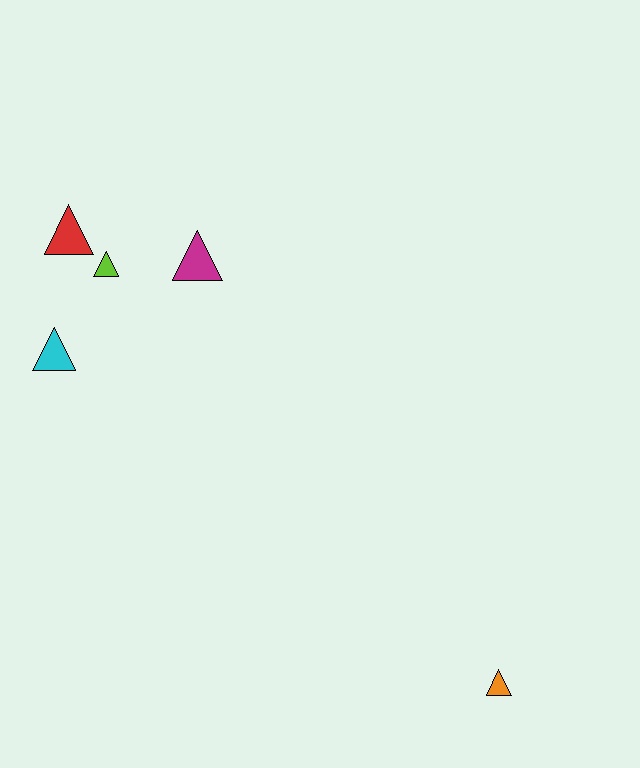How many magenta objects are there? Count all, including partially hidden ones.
There is 1 magenta object.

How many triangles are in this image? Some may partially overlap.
There are 5 triangles.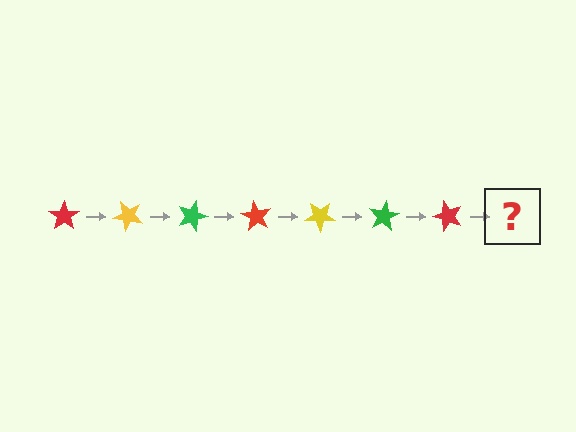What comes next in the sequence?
The next element should be a yellow star, rotated 315 degrees from the start.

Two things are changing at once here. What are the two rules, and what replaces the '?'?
The two rules are that it rotates 45 degrees each step and the color cycles through red, yellow, and green. The '?' should be a yellow star, rotated 315 degrees from the start.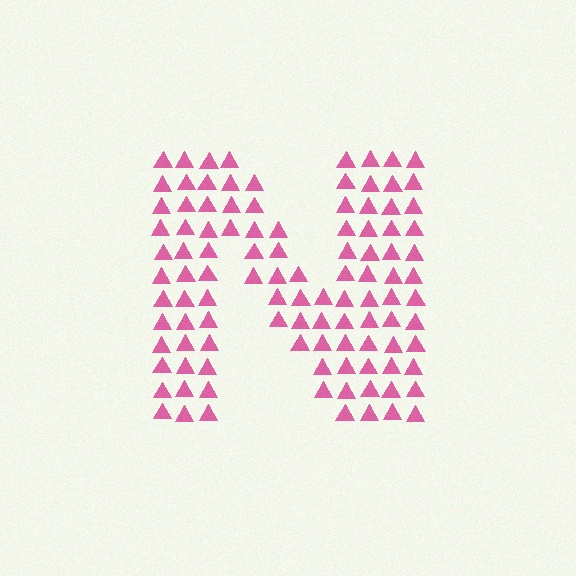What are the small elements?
The small elements are triangles.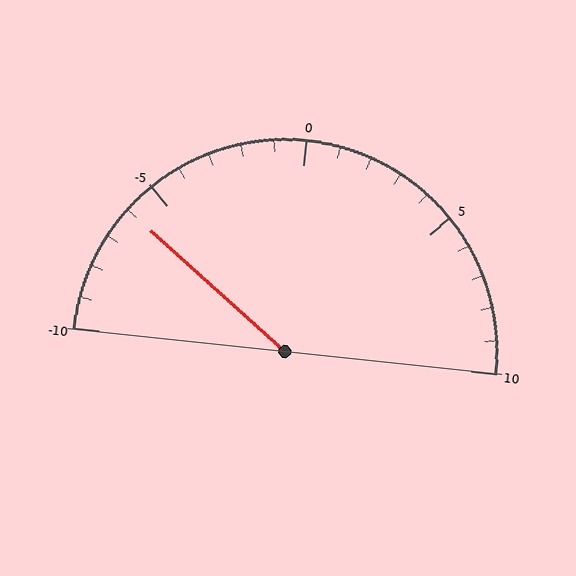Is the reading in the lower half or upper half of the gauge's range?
The reading is in the lower half of the range (-10 to 10).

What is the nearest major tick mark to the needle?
The nearest major tick mark is -5.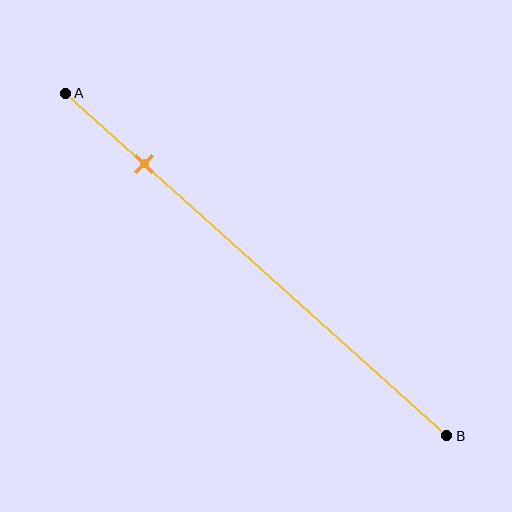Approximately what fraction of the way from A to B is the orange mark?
The orange mark is approximately 20% of the way from A to B.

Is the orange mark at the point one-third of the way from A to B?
No, the mark is at about 20% from A, not at the 33% one-third point.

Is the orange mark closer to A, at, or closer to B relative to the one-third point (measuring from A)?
The orange mark is closer to point A than the one-third point of segment AB.